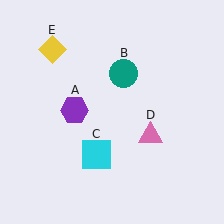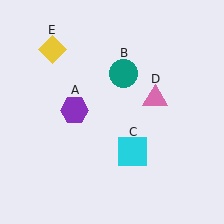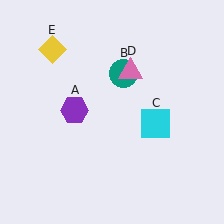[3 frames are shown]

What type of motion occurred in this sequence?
The cyan square (object C), pink triangle (object D) rotated counterclockwise around the center of the scene.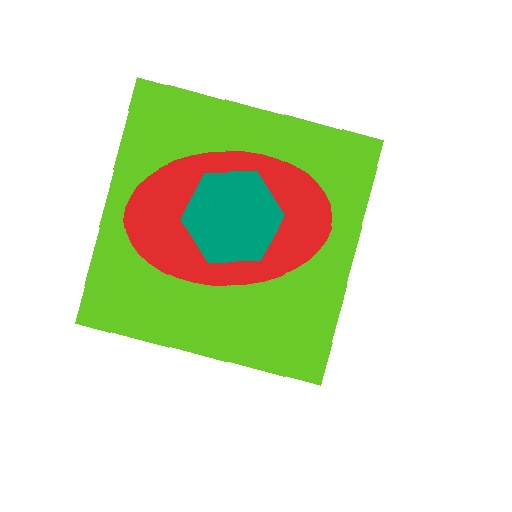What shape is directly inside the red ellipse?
The teal hexagon.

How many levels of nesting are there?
3.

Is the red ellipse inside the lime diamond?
Yes.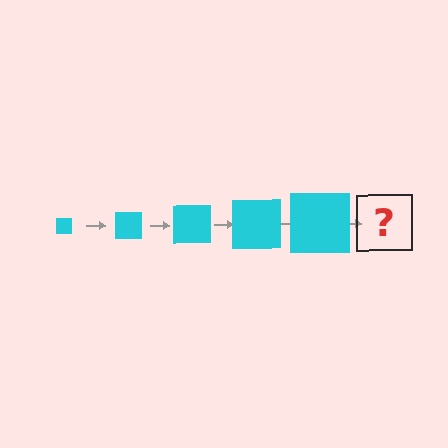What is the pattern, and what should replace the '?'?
The pattern is that the square gets progressively larger each step. The '?' should be a cyan square, larger than the previous one.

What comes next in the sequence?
The next element should be a cyan square, larger than the previous one.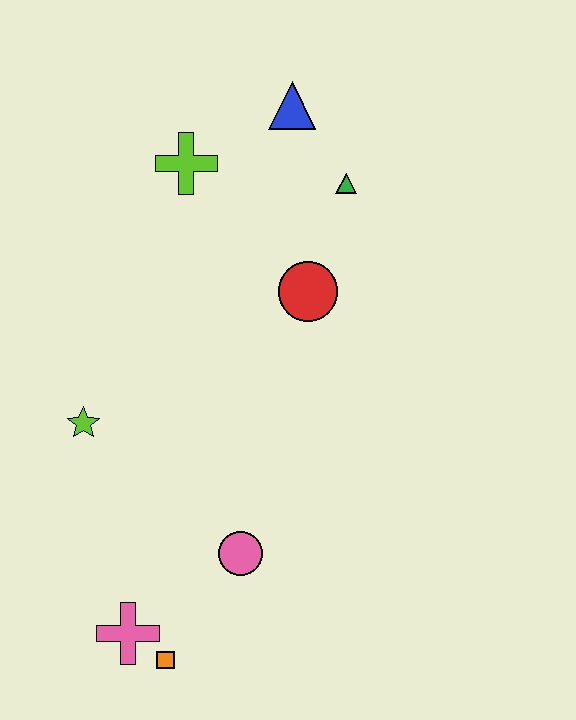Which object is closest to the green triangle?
The blue triangle is closest to the green triangle.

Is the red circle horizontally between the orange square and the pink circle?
No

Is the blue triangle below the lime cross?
No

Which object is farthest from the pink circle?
The blue triangle is farthest from the pink circle.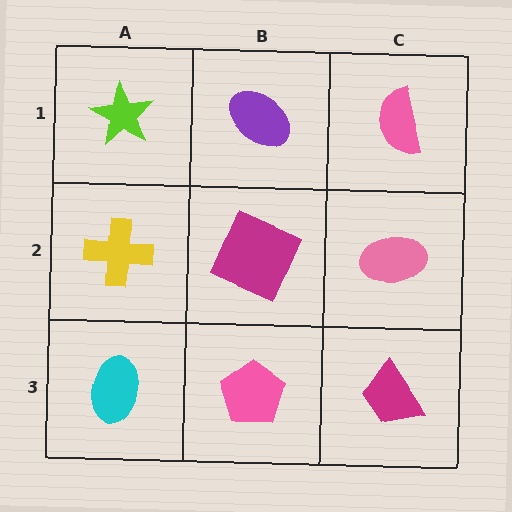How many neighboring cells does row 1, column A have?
2.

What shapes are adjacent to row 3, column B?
A magenta square (row 2, column B), a cyan ellipse (row 3, column A), a magenta trapezoid (row 3, column C).